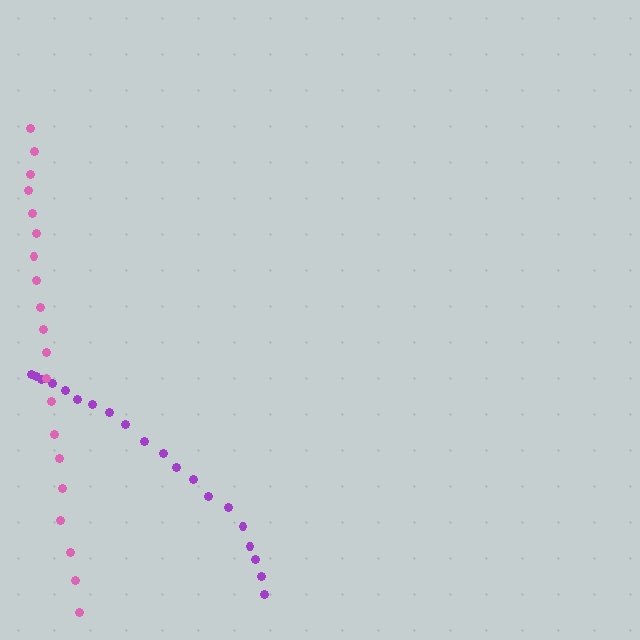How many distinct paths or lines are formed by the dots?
There are 2 distinct paths.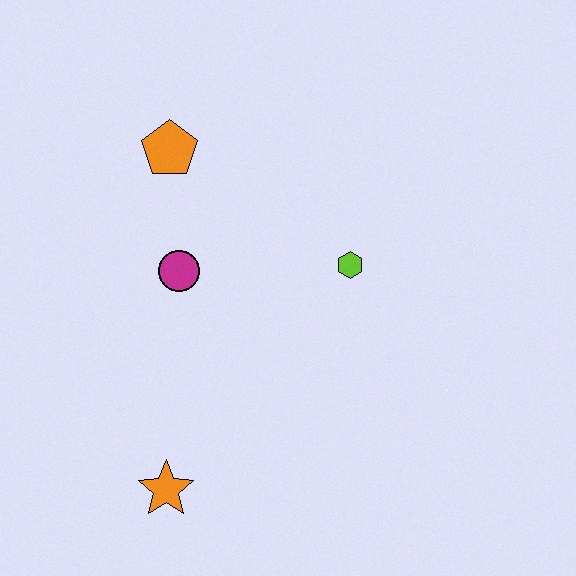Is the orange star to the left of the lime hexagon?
Yes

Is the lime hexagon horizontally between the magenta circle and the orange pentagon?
No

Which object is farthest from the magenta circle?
The orange star is farthest from the magenta circle.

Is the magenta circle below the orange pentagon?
Yes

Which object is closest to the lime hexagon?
The magenta circle is closest to the lime hexagon.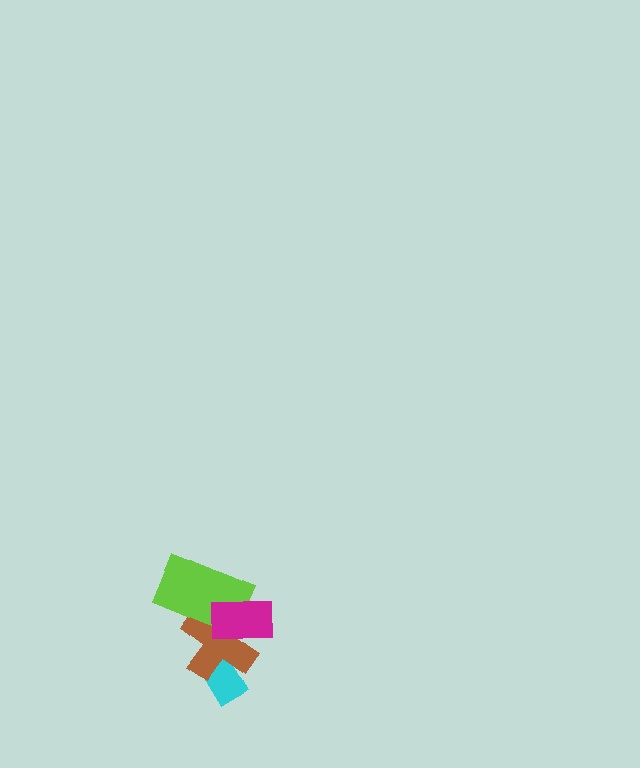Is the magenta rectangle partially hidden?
No, no other shape covers it.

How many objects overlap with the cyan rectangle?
1 object overlaps with the cyan rectangle.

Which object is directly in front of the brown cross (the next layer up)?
The lime rectangle is directly in front of the brown cross.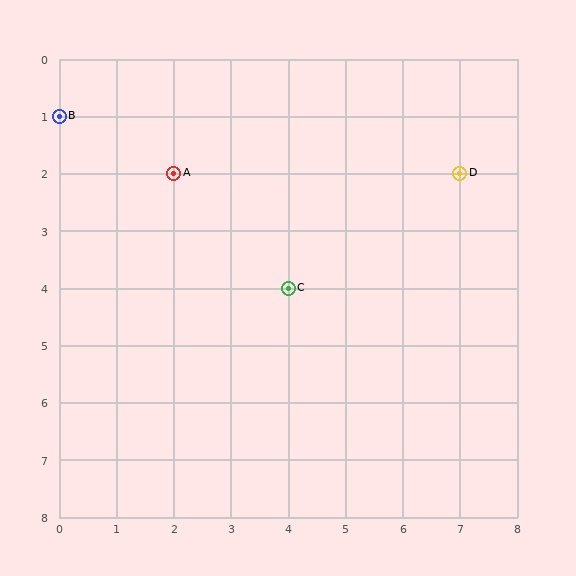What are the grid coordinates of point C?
Point C is at grid coordinates (4, 4).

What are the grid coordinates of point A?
Point A is at grid coordinates (2, 2).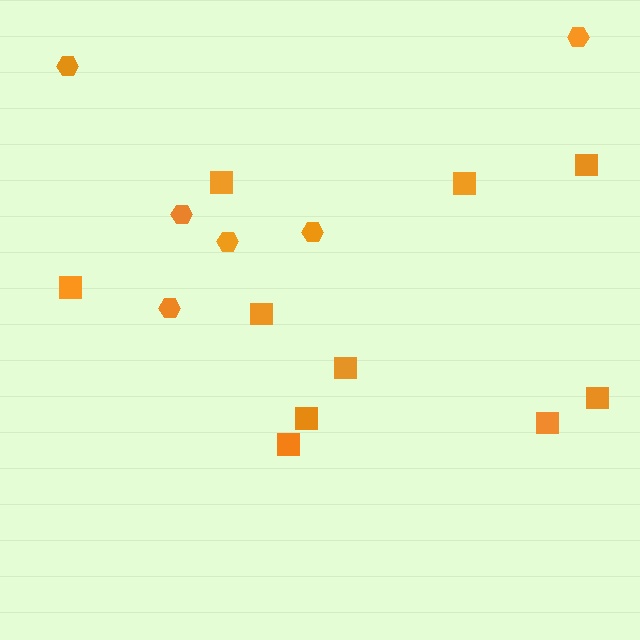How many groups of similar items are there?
There are 2 groups: one group of hexagons (6) and one group of squares (10).